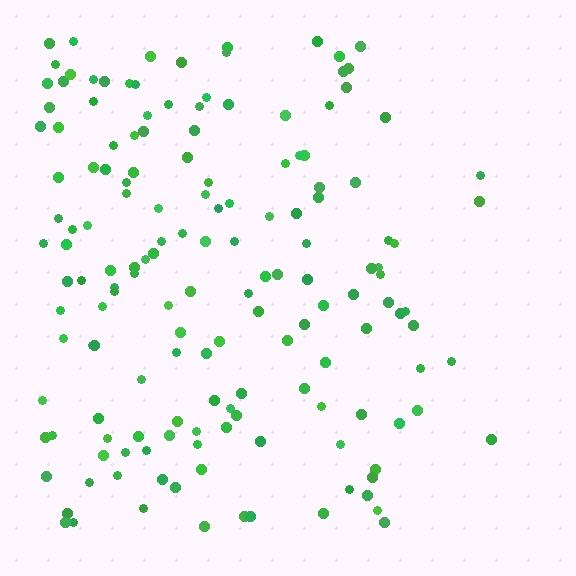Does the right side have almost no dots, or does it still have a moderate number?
Still a moderate number, just noticeably fewer than the left.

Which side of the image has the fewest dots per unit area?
The right.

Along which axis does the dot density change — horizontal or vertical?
Horizontal.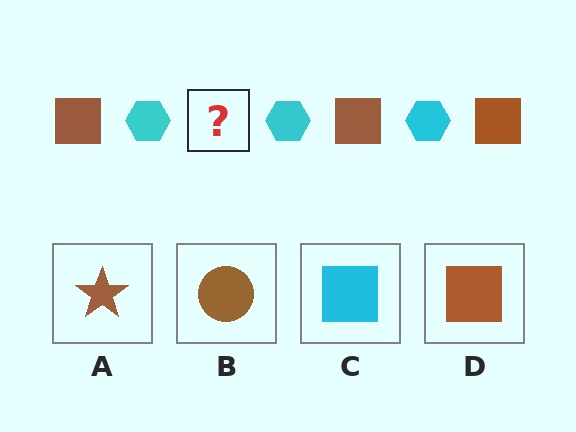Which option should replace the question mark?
Option D.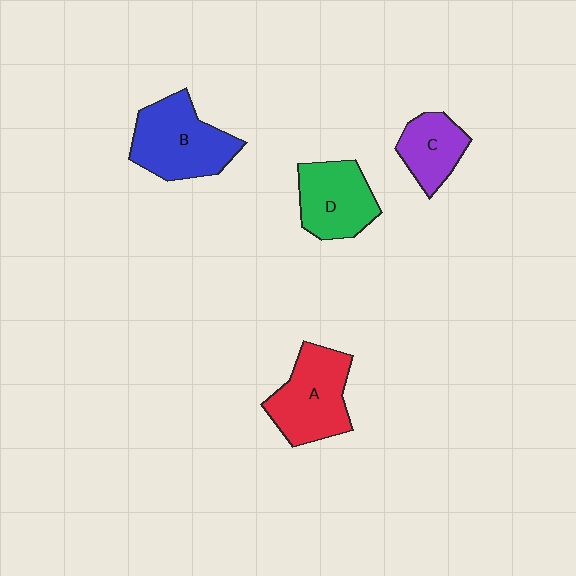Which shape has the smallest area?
Shape C (purple).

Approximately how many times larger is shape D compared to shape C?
Approximately 1.3 times.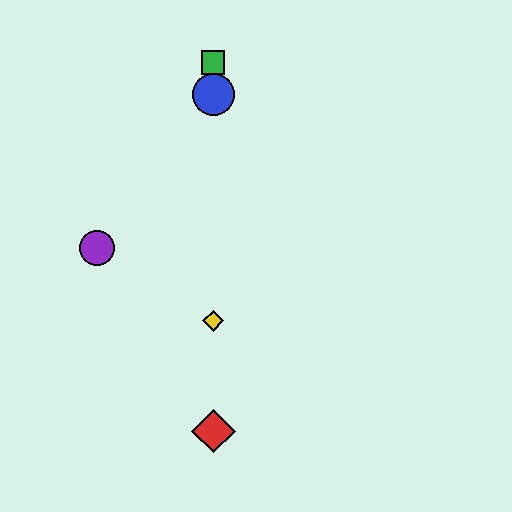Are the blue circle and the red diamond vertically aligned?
Yes, both are at x≈213.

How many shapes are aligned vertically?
4 shapes (the red diamond, the blue circle, the green square, the yellow diamond) are aligned vertically.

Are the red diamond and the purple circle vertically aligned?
No, the red diamond is at x≈213 and the purple circle is at x≈97.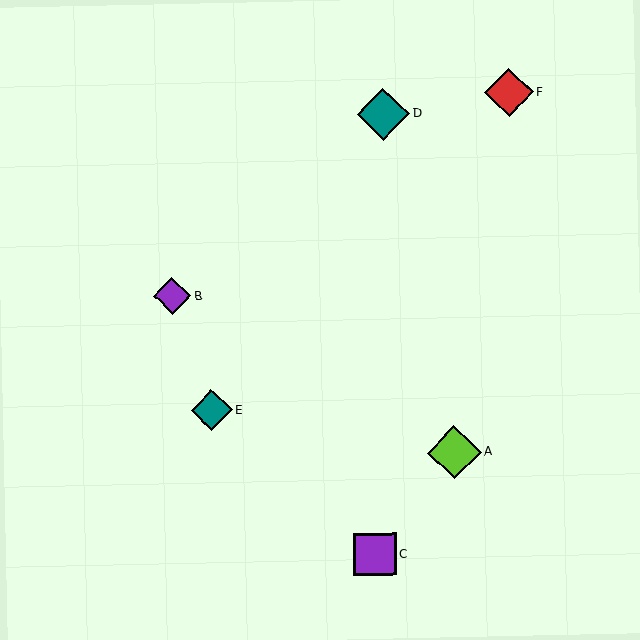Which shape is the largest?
The lime diamond (labeled A) is the largest.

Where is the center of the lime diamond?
The center of the lime diamond is at (455, 452).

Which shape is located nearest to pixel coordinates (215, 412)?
The teal diamond (labeled E) at (212, 410) is nearest to that location.